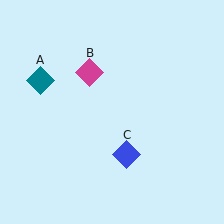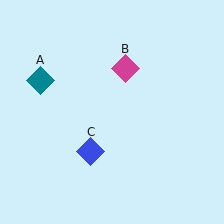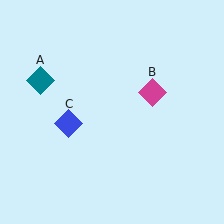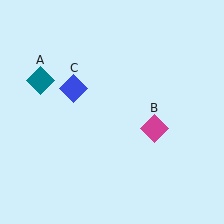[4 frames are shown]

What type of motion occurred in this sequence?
The magenta diamond (object B), blue diamond (object C) rotated clockwise around the center of the scene.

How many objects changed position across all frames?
2 objects changed position: magenta diamond (object B), blue diamond (object C).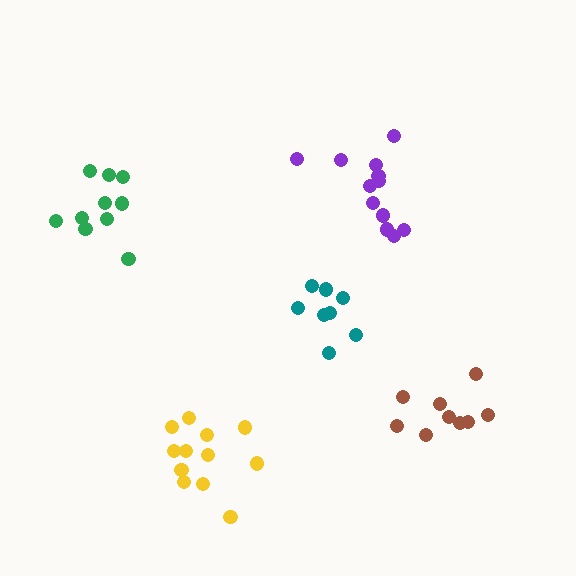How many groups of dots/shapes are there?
There are 5 groups.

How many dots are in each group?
Group 1: 9 dots, Group 2: 8 dots, Group 3: 12 dots, Group 4: 10 dots, Group 5: 12 dots (51 total).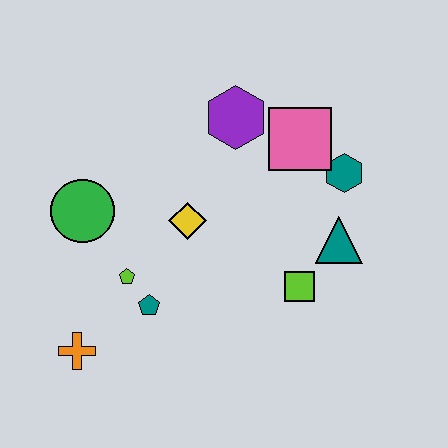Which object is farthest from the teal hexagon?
The orange cross is farthest from the teal hexagon.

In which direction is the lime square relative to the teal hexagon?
The lime square is below the teal hexagon.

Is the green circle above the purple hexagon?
No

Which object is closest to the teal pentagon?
The lime pentagon is closest to the teal pentagon.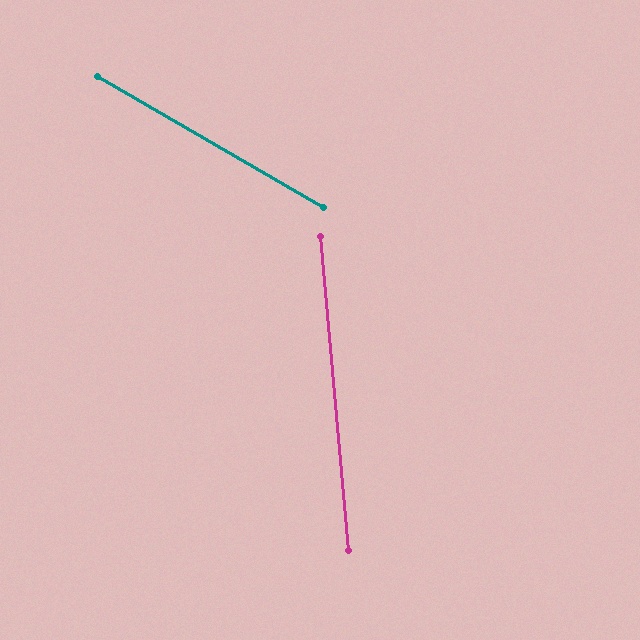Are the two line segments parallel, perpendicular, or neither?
Neither parallel nor perpendicular — they differ by about 55°.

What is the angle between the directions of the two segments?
Approximately 55 degrees.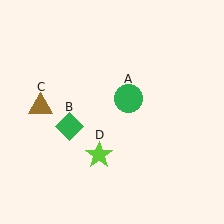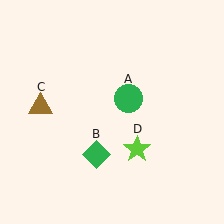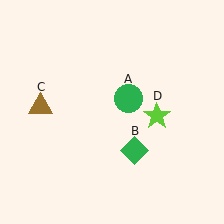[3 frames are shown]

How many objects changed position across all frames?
2 objects changed position: green diamond (object B), lime star (object D).